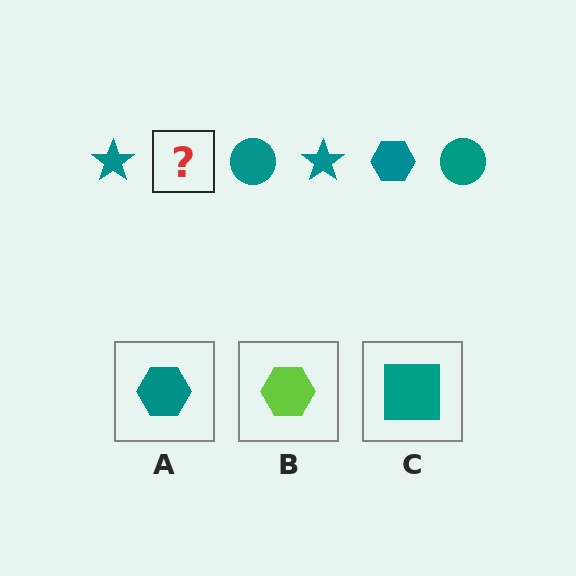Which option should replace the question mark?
Option A.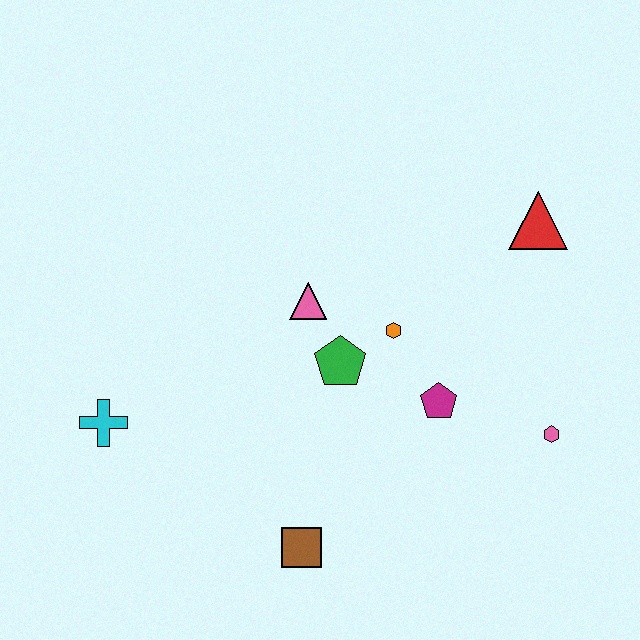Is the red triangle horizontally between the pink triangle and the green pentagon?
No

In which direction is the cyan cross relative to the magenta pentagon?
The cyan cross is to the left of the magenta pentagon.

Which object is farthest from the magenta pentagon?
The cyan cross is farthest from the magenta pentagon.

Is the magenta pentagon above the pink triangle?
No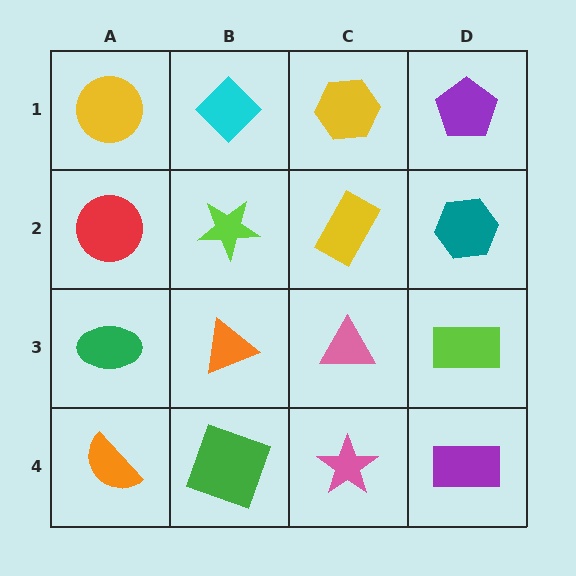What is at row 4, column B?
A green square.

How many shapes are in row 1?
4 shapes.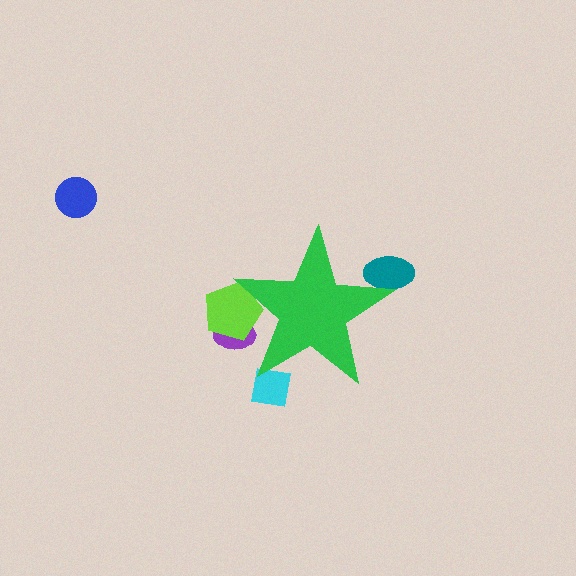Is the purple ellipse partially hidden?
Yes, the purple ellipse is partially hidden behind the green star.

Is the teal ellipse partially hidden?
Yes, the teal ellipse is partially hidden behind the green star.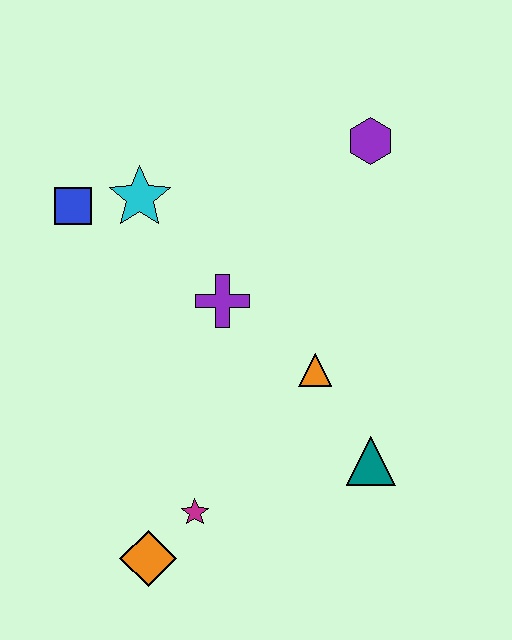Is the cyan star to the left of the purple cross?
Yes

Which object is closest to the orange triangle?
The teal triangle is closest to the orange triangle.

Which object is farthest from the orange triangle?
The blue square is farthest from the orange triangle.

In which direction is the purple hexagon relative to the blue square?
The purple hexagon is to the right of the blue square.